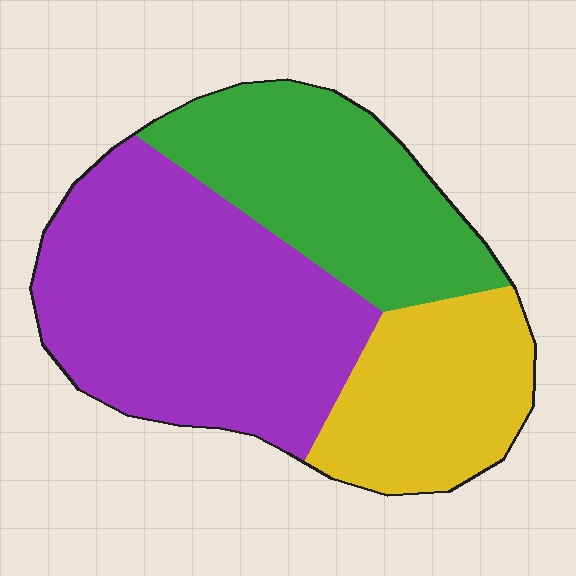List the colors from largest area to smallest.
From largest to smallest: purple, green, yellow.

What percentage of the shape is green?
Green takes up about one third (1/3) of the shape.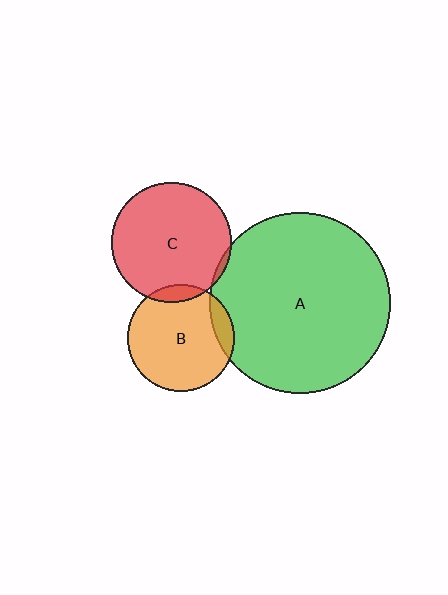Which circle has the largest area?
Circle A (green).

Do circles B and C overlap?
Yes.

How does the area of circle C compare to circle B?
Approximately 1.3 times.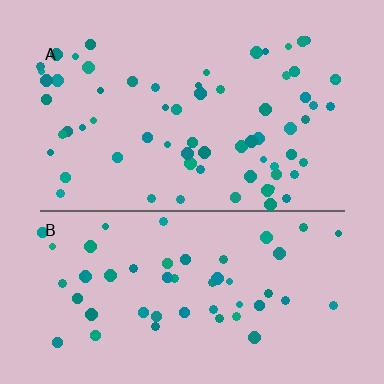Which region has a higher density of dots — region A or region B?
A (the top).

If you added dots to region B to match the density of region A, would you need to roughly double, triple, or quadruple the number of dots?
Approximately double.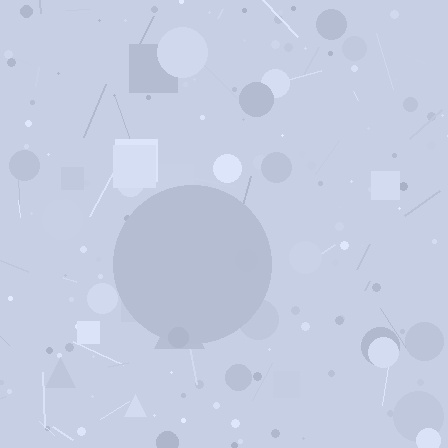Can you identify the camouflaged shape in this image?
The camouflaged shape is a circle.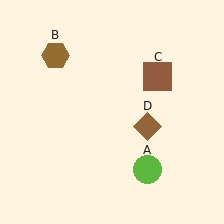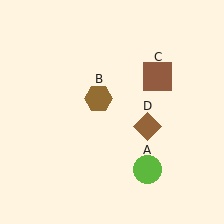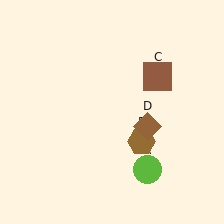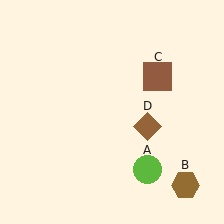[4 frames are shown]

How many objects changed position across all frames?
1 object changed position: brown hexagon (object B).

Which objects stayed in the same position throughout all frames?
Lime circle (object A) and brown square (object C) and brown diamond (object D) remained stationary.